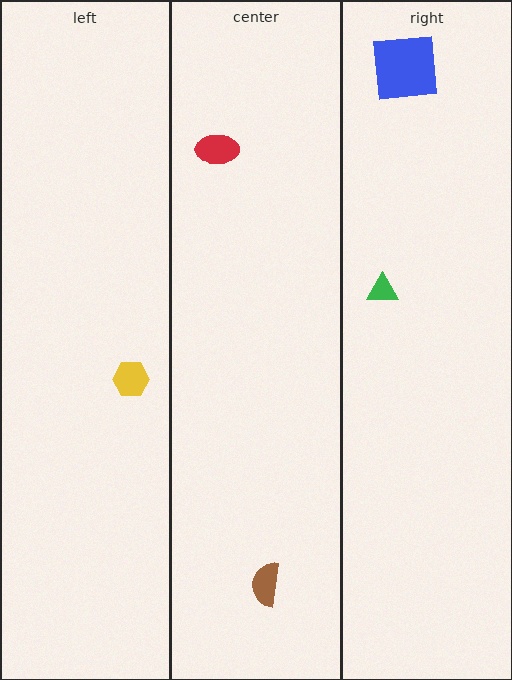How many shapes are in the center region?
2.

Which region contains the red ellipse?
The center region.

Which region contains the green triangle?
The right region.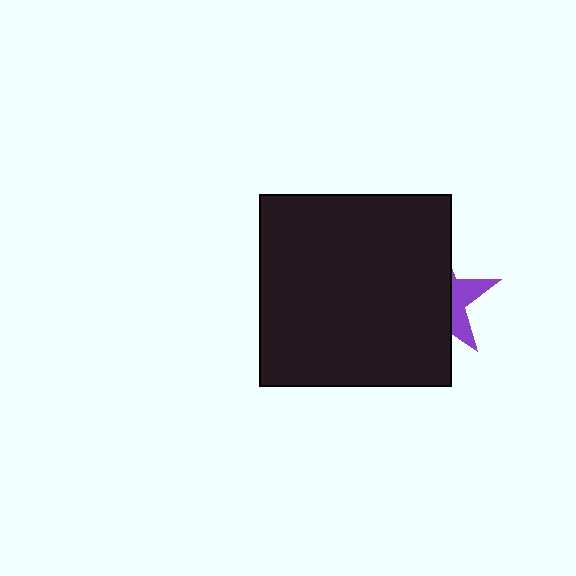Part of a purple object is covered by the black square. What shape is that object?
It is a star.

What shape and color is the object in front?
The object in front is a black square.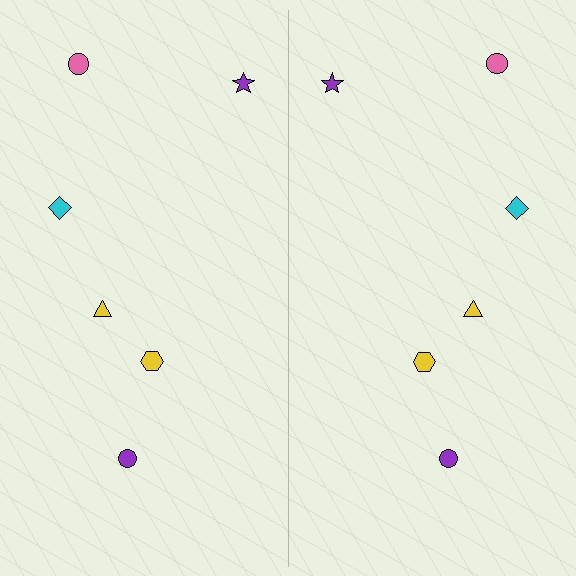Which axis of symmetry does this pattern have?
The pattern has a vertical axis of symmetry running through the center of the image.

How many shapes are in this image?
There are 12 shapes in this image.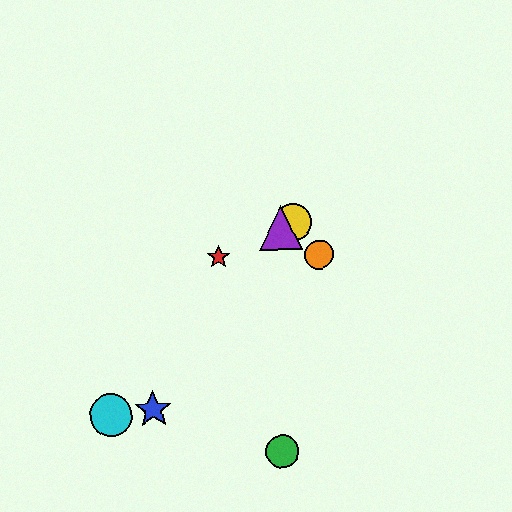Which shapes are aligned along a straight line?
The red star, the yellow circle, the purple triangle are aligned along a straight line.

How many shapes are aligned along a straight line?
3 shapes (the red star, the yellow circle, the purple triangle) are aligned along a straight line.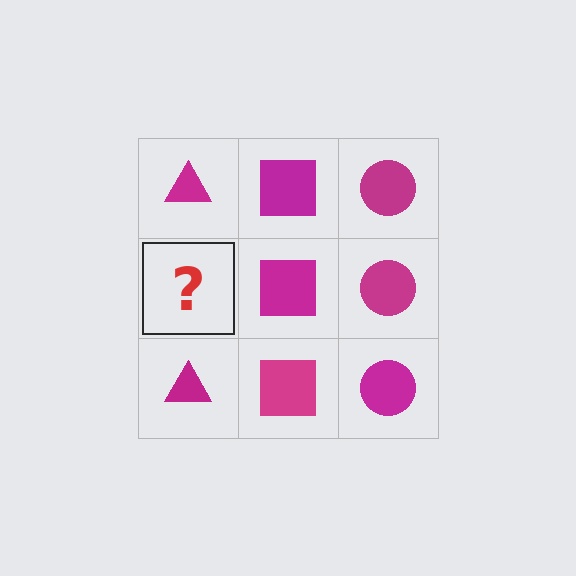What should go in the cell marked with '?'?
The missing cell should contain a magenta triangle.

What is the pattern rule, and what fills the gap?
The rule is that each column has a consistent shape. The gap should be filled with a magenta triangle.